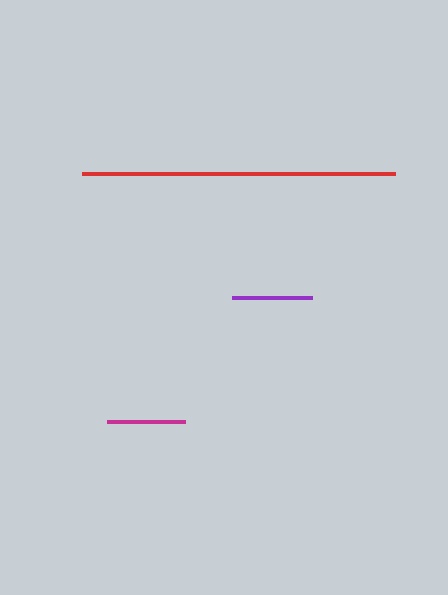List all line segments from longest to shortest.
From longest to shortest: red, purple, magenta.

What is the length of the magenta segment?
The magenta segment is approximately 77 pixels long.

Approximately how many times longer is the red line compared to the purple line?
The red line is approximately 3.9 times the length of the purple line.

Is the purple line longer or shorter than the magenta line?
The purple line is longer than the magenta line.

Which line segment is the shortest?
The magenta line is the shortest at approximately 77 pixels.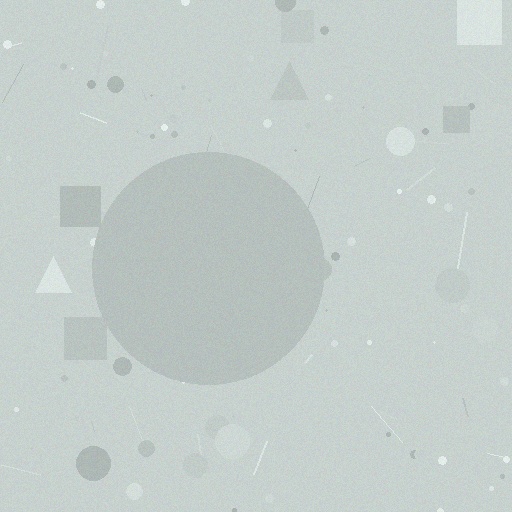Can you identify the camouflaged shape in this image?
The camouflaged shape is a circle.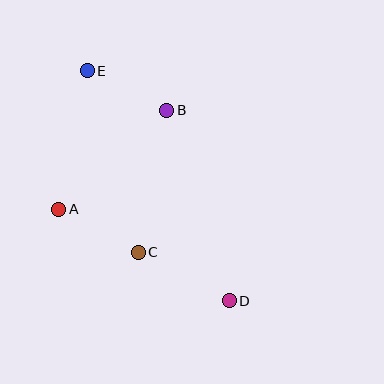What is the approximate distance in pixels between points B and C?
The distance between B and C is approximately 145 pixels.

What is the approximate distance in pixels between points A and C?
The distance between A and C is approximately 91 pixels.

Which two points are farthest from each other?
Points D and E are farthest from each other.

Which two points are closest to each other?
Points B and E are closest to each other.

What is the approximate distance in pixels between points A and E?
The distance between A and E is approximately 141 pixels.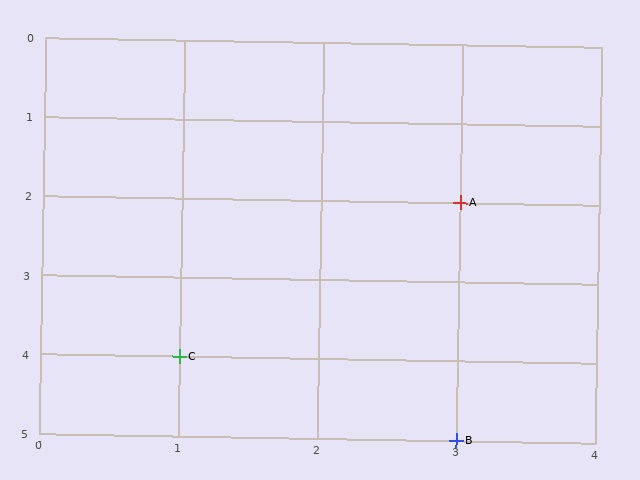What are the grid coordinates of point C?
Point C is at grid coordinates (1, 4).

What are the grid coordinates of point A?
Point A is at grid coordinates (3, 2).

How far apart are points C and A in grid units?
Points C and A are 2 columns and 2 rows apart (about 2.8 grid units diagonally).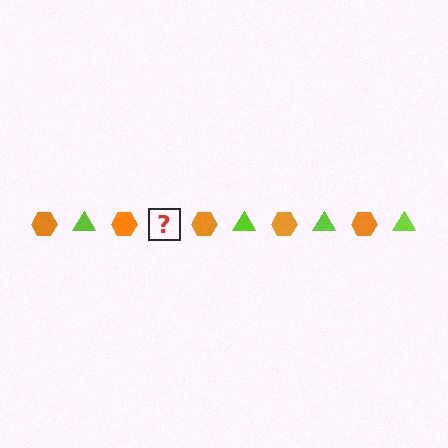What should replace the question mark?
The question mark should be replaced with a lime triangle.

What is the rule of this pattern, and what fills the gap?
The rule is that the pattern alternates between orange hexagon and lime triangle. The gap should be filled with a lime triangle.